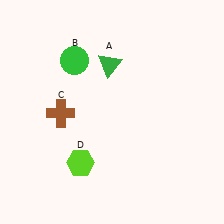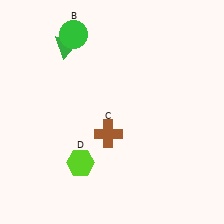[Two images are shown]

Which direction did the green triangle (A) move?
The green triangle (A) moved left.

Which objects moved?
The objects that moved are: the green triangle (A), the green circle (B), the brown cross (C).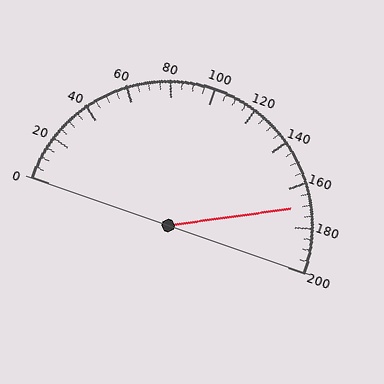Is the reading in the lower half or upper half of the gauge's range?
The reading is in the upper half of the range (0 to 200).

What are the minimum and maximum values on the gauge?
The gauge ranges from 0 to 200.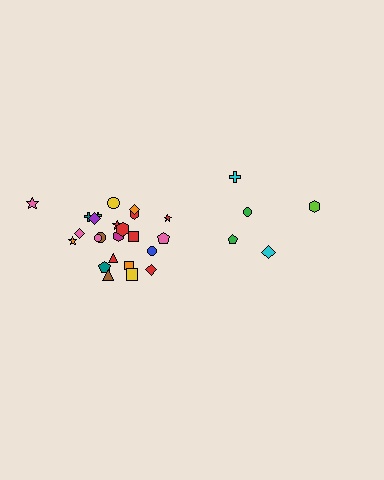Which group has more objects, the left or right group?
The left group.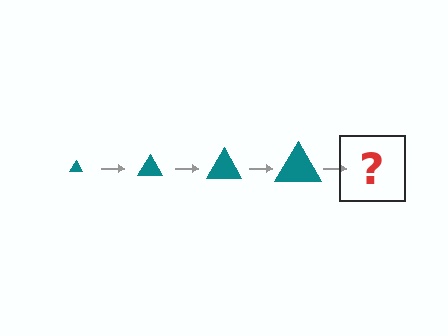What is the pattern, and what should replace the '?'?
The pattern is that the triangle gets progressively larger each step. The '?' should be a teal triangle, larger than the previous one.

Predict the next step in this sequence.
The next step is a teal triangle, larger than the previous one.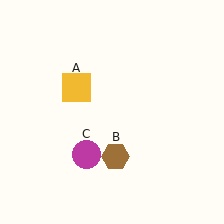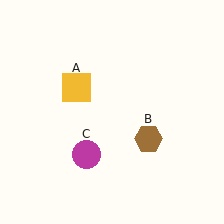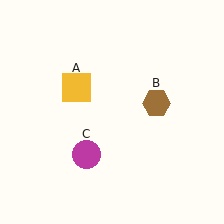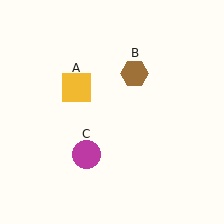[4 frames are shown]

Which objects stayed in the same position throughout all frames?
Yellow square (object A) and magenta circle (object C) remained stationary.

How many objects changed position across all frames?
1 object changed position: brown hexagon (object B).